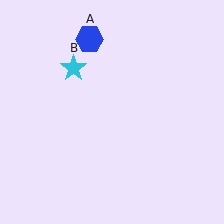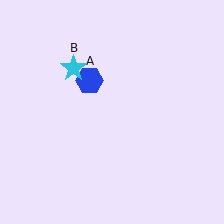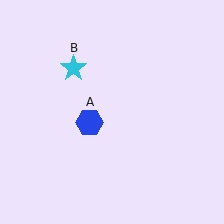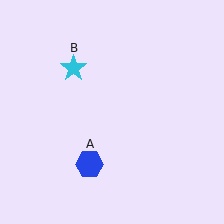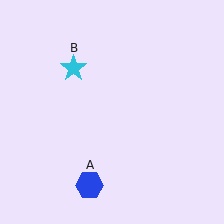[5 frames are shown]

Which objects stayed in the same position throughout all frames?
Cyan star (object B) remained stationary.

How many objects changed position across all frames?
1 object changed position: blue hexagon (object A).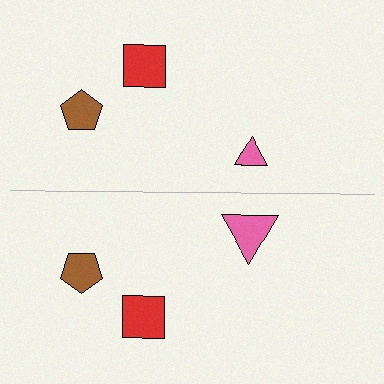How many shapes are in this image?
There are 6 shapes in this image.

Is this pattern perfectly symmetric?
No, the pattern is not perfectly symmetric. The pink triangle on the bottom side has a different size than its mirror counterpart.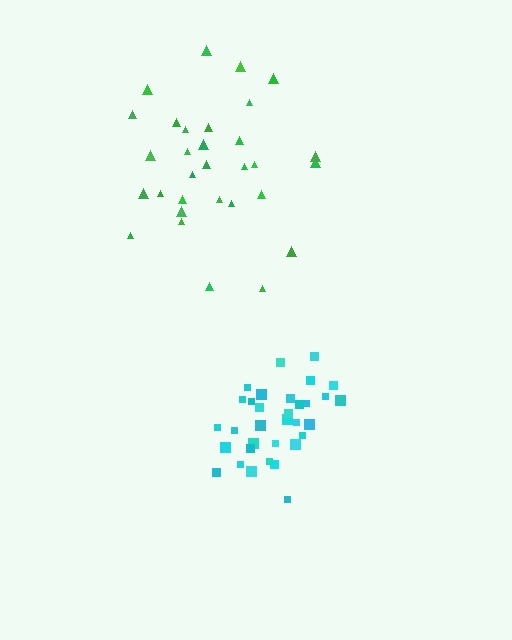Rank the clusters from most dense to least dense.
cyan, green.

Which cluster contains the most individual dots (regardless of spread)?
Cyan (33).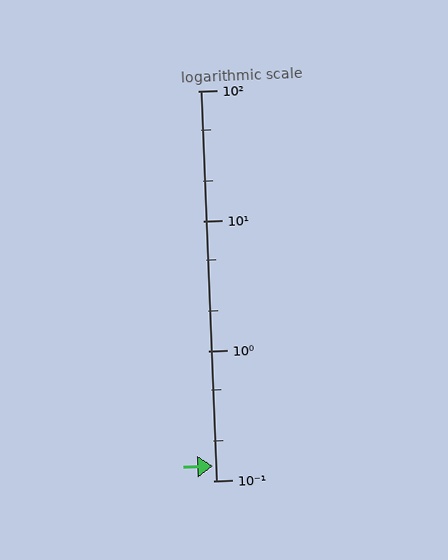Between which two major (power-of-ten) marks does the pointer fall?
The pointer is between 0.1 and 1.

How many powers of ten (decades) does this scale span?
The scale spans 3 decades, from 0.1 to 100.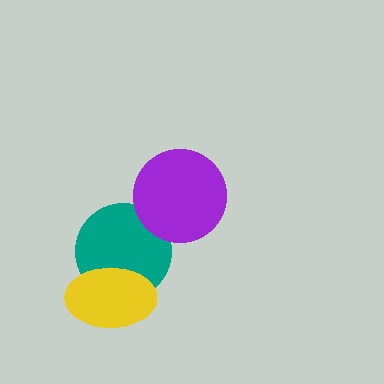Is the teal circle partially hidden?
Yes, it is partially covered by another shape.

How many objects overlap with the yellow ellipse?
1 object overlaps with the yellow ellipse.